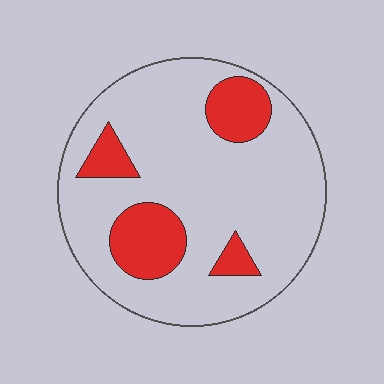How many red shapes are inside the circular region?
4.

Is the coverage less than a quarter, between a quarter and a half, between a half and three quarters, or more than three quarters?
Less than a quarter.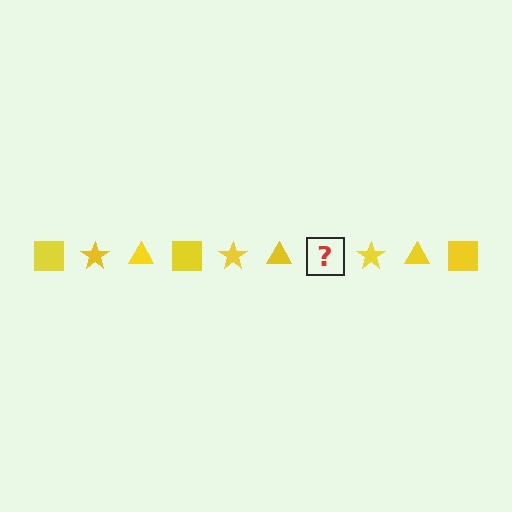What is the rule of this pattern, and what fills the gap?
The rule is that the pattern cycles through square, star, triangle shapes in yellow. The gap should be filled with a yellow square.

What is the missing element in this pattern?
The missing element is a yellow square.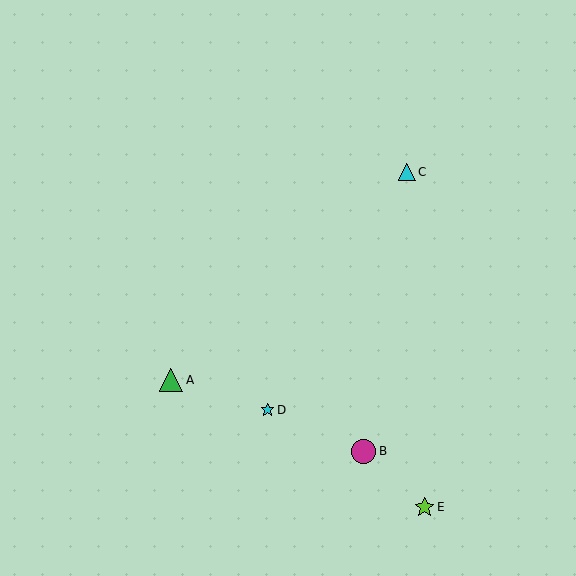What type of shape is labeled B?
Shape B is a magenta circle.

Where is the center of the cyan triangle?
The center of the cyan triangle is at (407, 172).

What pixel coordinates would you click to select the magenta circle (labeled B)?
Click at (363, 451) to select the magenta circle B.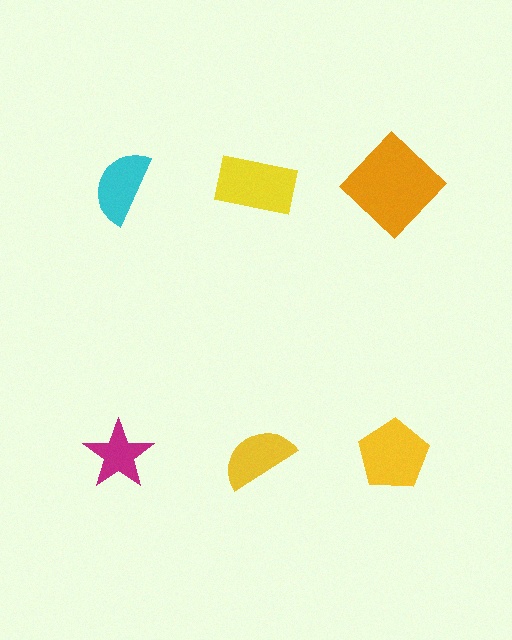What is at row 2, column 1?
A magenta star.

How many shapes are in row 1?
3 shapes.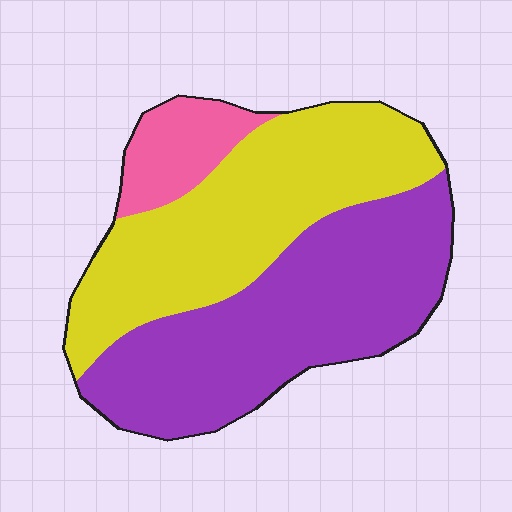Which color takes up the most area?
Purple, at roughly 45%.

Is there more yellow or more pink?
Yellow.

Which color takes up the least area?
Pink, at roughly 10%.